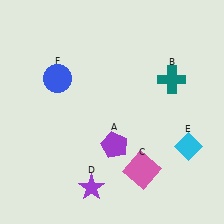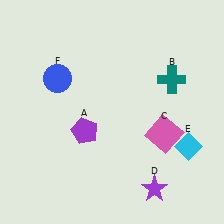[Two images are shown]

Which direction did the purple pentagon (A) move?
The purple pentagon (A) moved left.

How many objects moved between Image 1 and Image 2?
3 objects moved between the two images.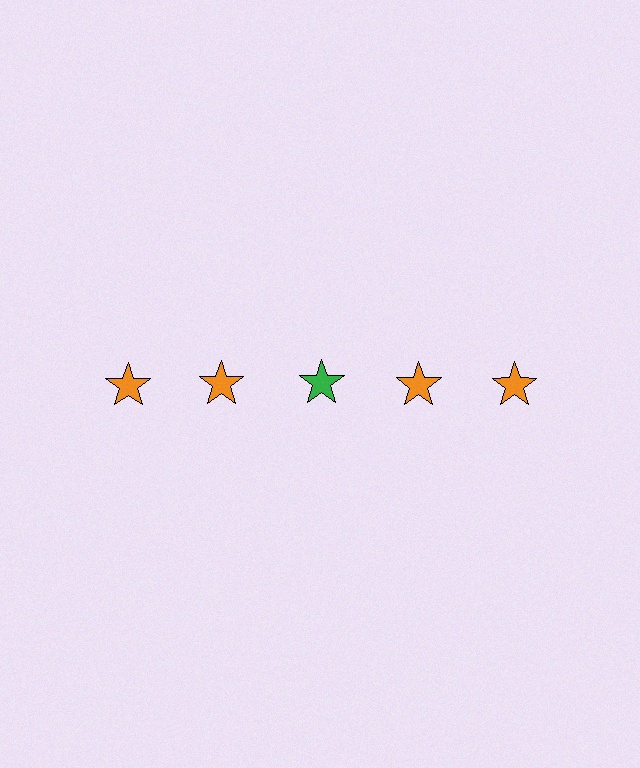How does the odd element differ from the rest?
It has a different color: green instead of orange.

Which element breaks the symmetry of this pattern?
The green star in the top row, center column breaks the symmetry. All other shapes are orange stars.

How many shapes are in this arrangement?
There are 5 shapes arranged in a grid pattern.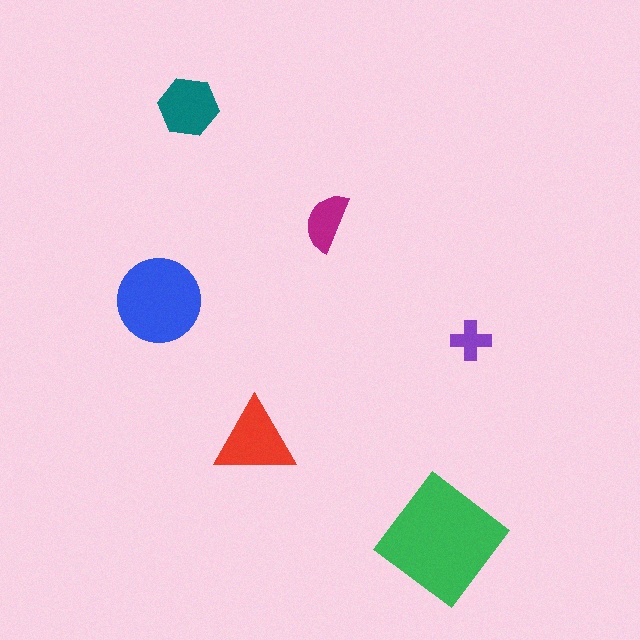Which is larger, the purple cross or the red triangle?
The red triangle.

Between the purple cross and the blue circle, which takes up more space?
The blue circle.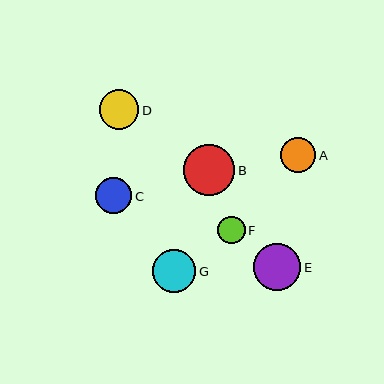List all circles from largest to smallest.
From largest to smallest: B, E, G, D, C, A, F.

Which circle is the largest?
Circle B is the largest with a size of approximately 51 pixels.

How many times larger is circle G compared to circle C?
Circle G is approximately 1.2 times the size of circle C.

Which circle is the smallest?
Circle F is the smallest with a size of approximately 27 pixels.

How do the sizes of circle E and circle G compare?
Circle E and circle G are approximately the same size.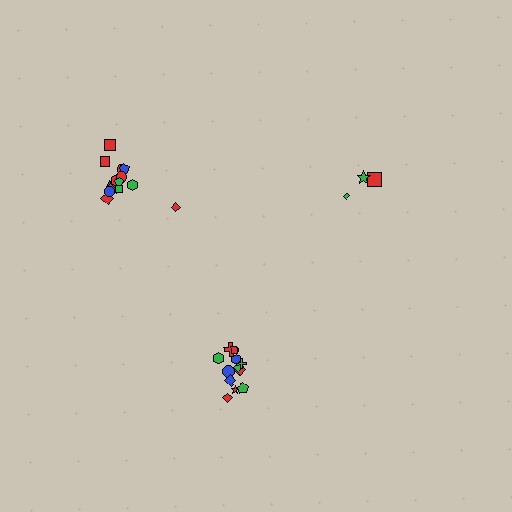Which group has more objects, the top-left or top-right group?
The top-left group.